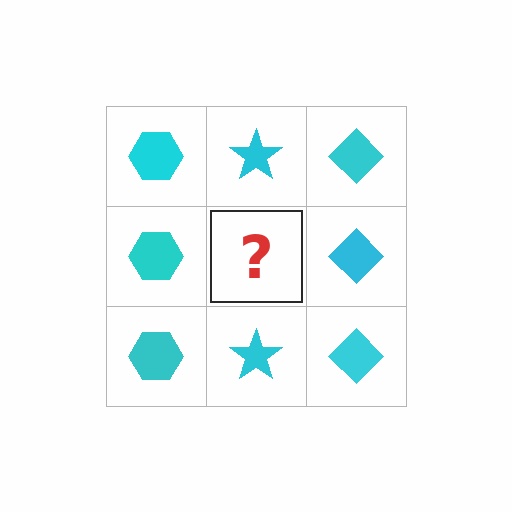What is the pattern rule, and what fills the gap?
The rule is that each column has a consistent shape. The gap should be filled with a cyan star.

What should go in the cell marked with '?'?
The missing cell should contain a cyan star.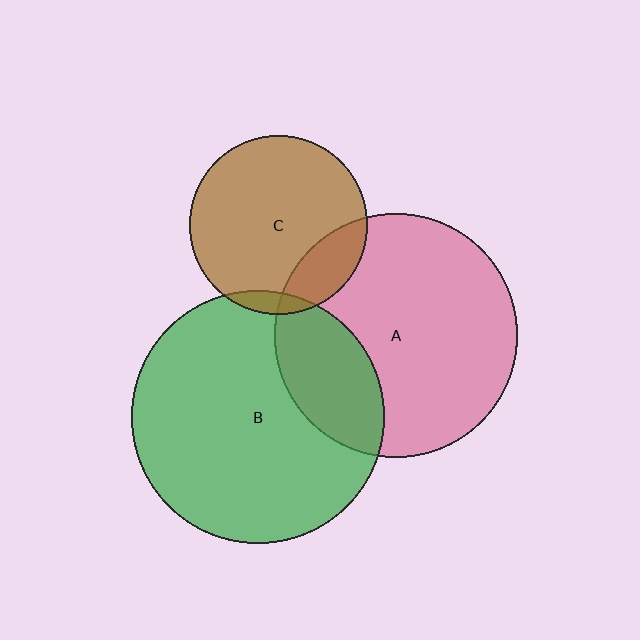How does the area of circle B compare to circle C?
Approximately 2.0 times.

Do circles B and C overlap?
Yes.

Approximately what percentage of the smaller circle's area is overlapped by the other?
Approximately 5%.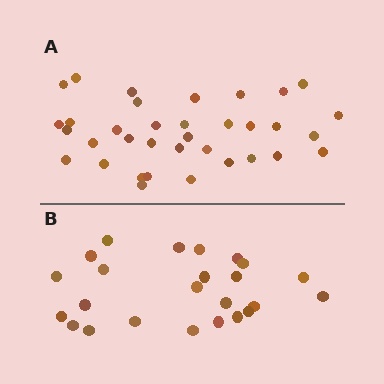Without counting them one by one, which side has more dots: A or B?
Region A (the top region) has more dots.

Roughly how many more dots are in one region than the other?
Region A has roughly 12 or so more dots than region B.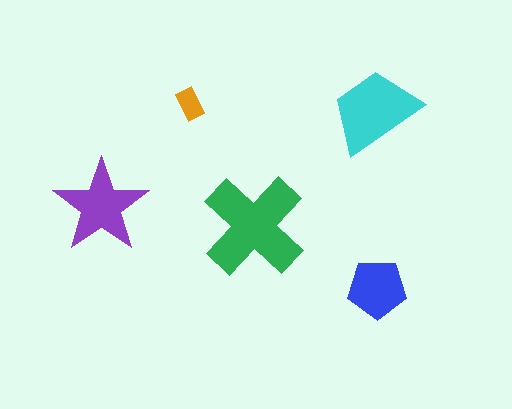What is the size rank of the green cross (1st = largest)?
1st.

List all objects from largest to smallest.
The green cross, the cyan trapezoid, the purple star, the blue pentagon, the orange rectangle.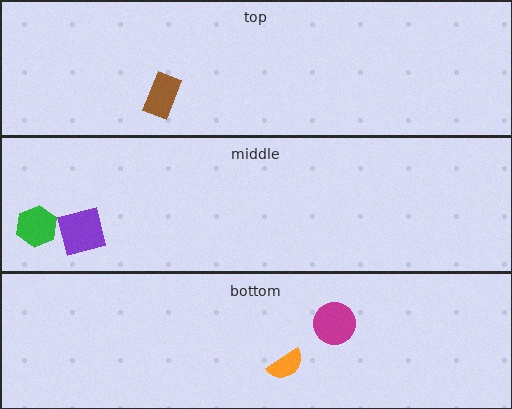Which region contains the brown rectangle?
The top region.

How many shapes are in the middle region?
2.